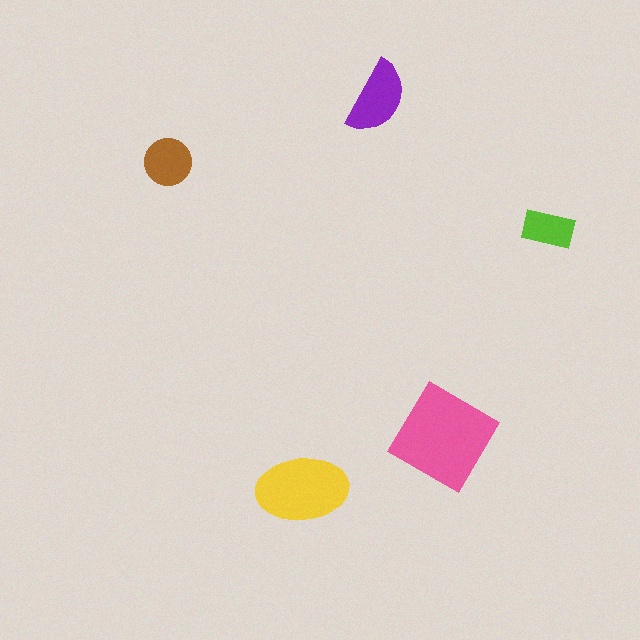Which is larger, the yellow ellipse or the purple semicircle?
The yellow ellipse.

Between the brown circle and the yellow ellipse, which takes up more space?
The yellow ellipse.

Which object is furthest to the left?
The brown circle is leftmost.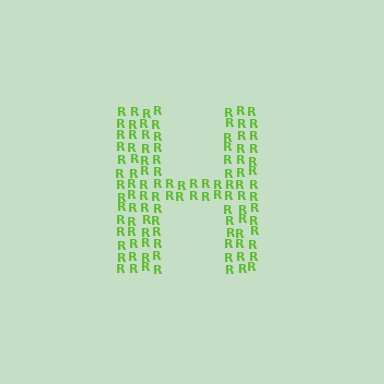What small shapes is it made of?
It is made of small letter R's.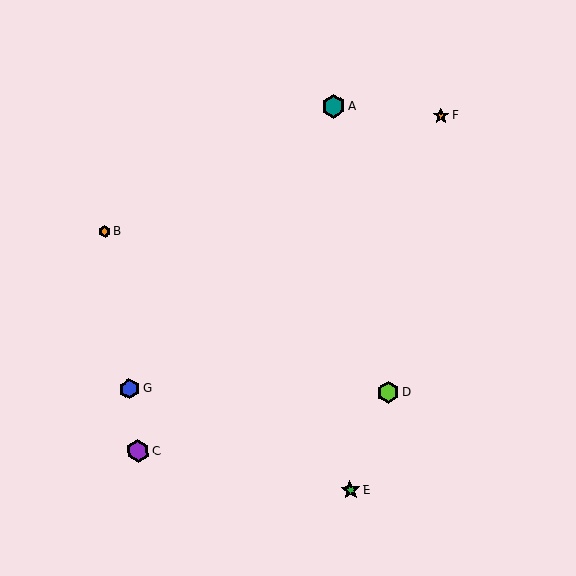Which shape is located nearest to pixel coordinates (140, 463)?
The purple hexagon (labeled C) at (138, 451) is nearest to that location.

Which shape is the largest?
The teal hexagon (labeled A) is the largest.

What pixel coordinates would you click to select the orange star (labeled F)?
Click at (441, 116) to select the orange star F.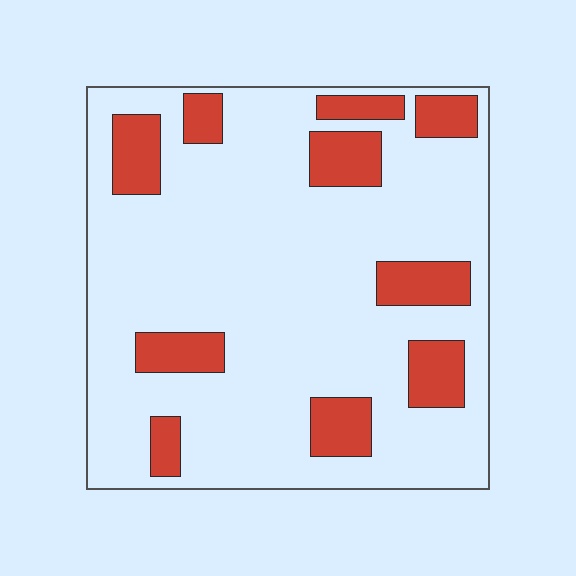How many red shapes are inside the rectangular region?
10.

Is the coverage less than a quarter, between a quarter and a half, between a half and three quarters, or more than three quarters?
Less than a quarter.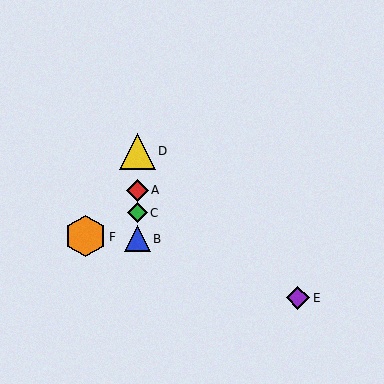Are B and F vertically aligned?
No, B is at x≈137 and F is at x≈85.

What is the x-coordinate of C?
Object C is at x≈137.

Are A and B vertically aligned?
Yes, both are at x≈137.